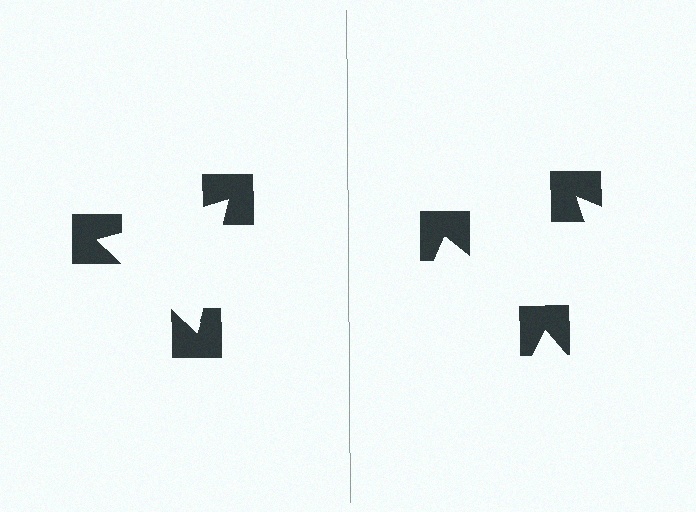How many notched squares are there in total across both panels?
6 — 3 on each side.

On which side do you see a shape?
An illusory triangle appears on the left side. On the right side the wedge cuts are rotated, so no coherent shape forms.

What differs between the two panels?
The notched squares are positioned identically on both sides; only the wedge orientations differ. On the left they align to a triangle; on the right they are misaligned.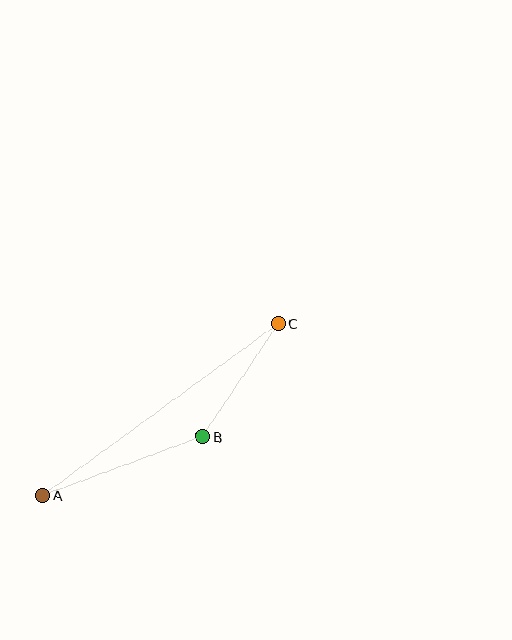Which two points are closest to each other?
Points B and C are closest to each other.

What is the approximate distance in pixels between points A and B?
The distance between A and B is approximately 171 pixels.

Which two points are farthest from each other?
Points A and C are farthest from each other.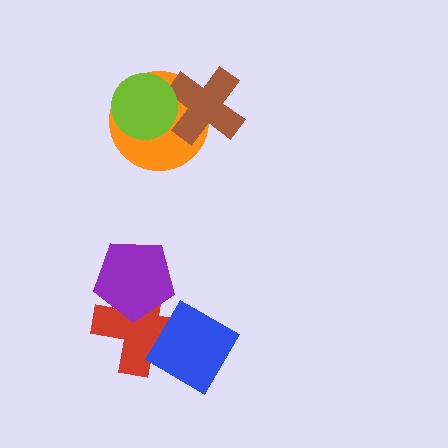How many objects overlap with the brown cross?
2 objects overlap with the brown cross.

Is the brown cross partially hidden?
Yes, it is partially covered by another shape.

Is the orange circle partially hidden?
Yes, it is partially covered by another shape.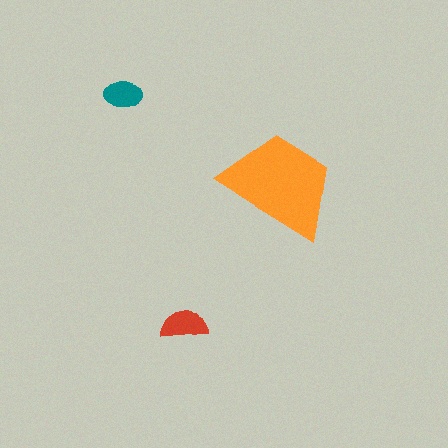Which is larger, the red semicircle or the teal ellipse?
The red semicircle.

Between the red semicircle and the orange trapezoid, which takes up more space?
The orange trapezoid.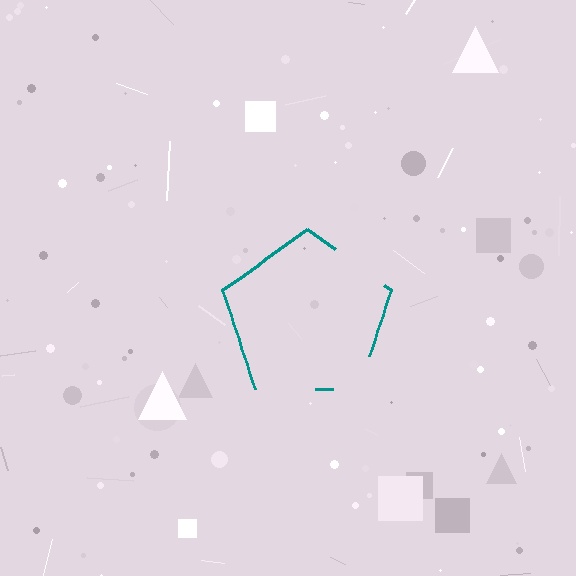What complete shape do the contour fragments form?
The contour fragments form a pentagon.